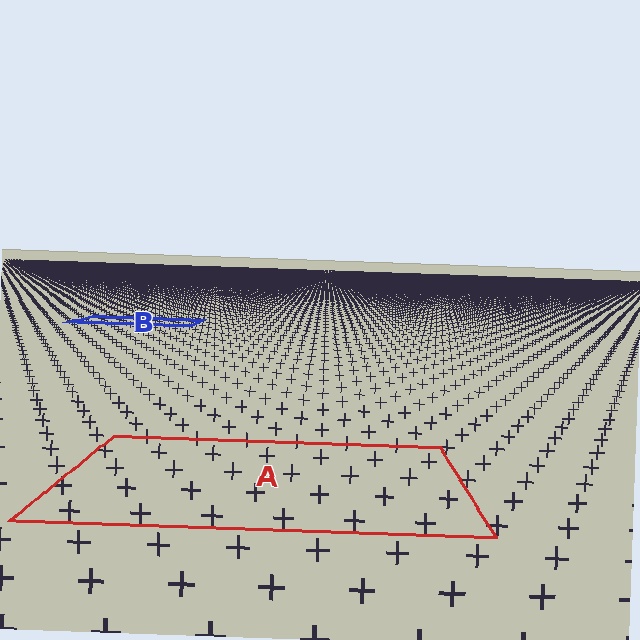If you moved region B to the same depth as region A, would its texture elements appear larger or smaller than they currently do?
They would appear larger. At a closer depth, the same texture elements are projected at a bigger on-screen size.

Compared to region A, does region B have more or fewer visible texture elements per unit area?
Region B has more texture elements per unit area — they are packed more densely because it is farther away.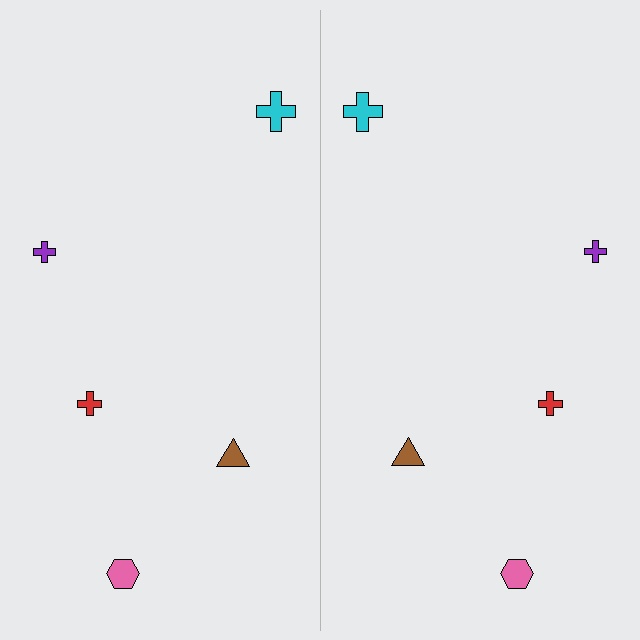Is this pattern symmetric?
Yes, this pattern has bilateral (reflection) symmetry.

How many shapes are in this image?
There are 10 shapes in this image.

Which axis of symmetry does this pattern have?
The pattern has a vertical axis of symmetry running through the center of the image.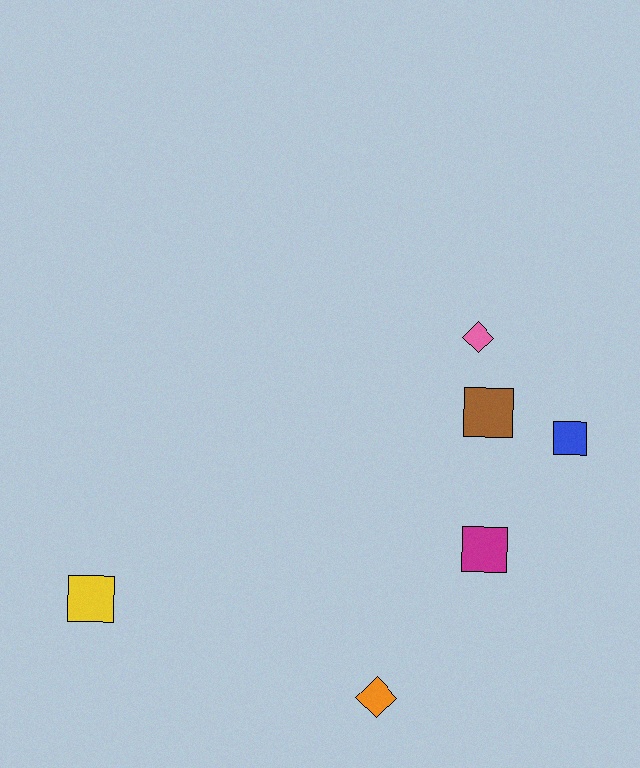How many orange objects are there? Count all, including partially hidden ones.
There is 1 orange object.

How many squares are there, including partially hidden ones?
There are 4 squares.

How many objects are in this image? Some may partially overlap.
There are 6 objects.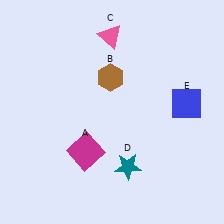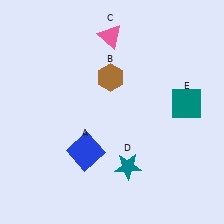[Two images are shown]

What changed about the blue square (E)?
In Image 1, E is blue. In Image 2, it changed to teal.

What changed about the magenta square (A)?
In Image 1, A is magenta. In Image 2, it changed to blue.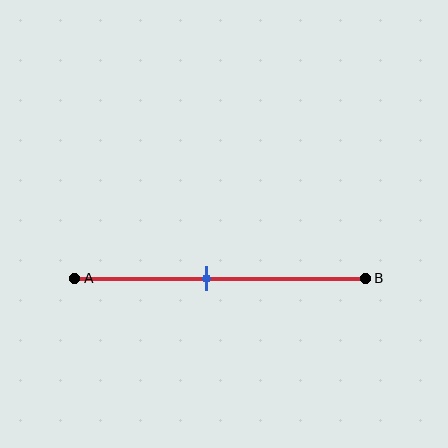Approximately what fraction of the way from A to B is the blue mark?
The blue mark is approximately 45% of the way from A to B.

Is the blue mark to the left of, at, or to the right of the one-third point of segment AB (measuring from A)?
The blue mark is to the right of the one-third point of segment AB.